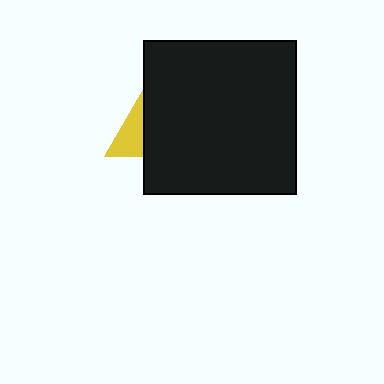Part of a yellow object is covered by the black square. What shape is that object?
It is a triangle.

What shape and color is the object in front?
The object in front is a black square.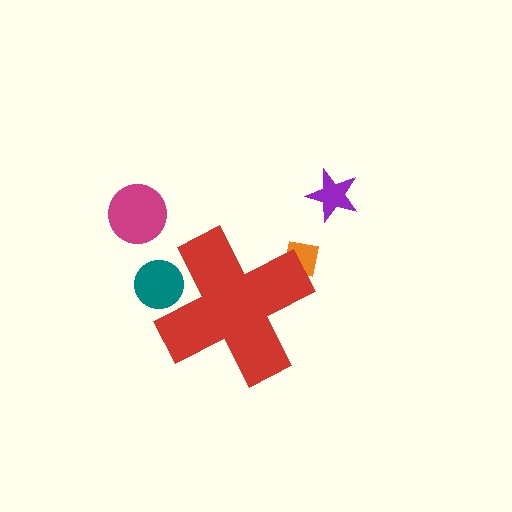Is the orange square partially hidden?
Yes, the orange square is partially hidden behind the red cross.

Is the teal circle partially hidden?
Yes, the teal circle is partially hidden behind the red cross.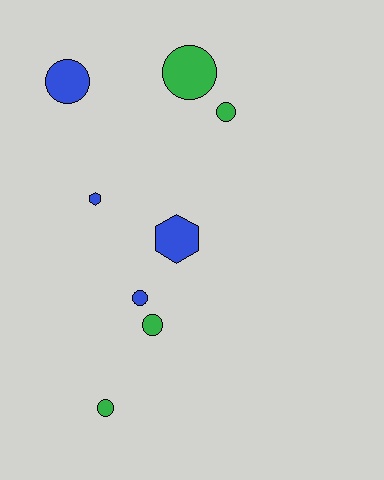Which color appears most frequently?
Green, with 4 objects.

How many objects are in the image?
There are 8 objects.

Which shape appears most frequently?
Circle, with 6 objects.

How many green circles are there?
There are 4 green circles.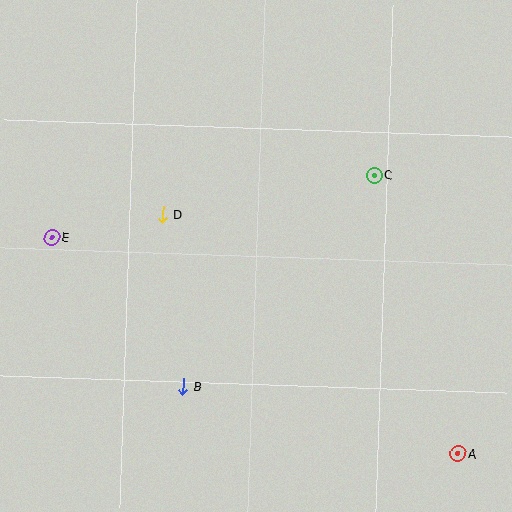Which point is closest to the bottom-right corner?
Point A is closest to the bottom-right corner.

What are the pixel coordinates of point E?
Point E is at (52, 237).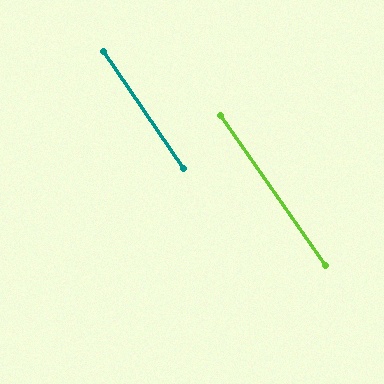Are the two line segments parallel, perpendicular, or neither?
Parallel — their directions differ by only 0.7°.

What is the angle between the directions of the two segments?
Approximately 1 degree.